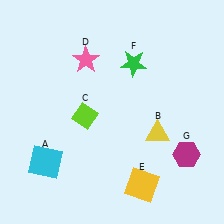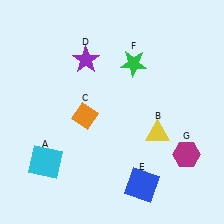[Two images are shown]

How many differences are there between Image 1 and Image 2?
There are 3 differences between the two images.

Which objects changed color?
C changed from lime to orange. D changed from pink to purple. E changed from yellow to blue.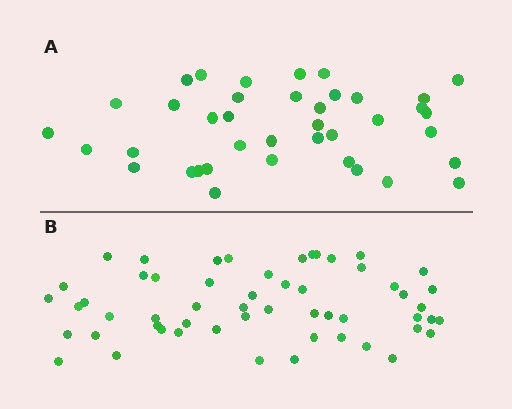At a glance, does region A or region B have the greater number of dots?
Region B (the bottom region) has more dots.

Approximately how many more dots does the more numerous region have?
Region B has approximately 15 more dots than region A.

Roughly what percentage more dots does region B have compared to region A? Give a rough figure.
About 40% more.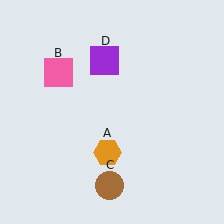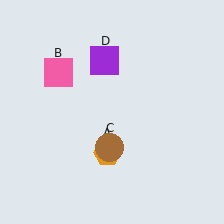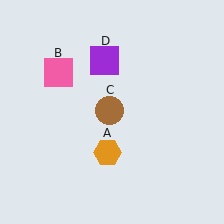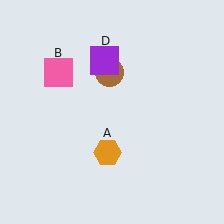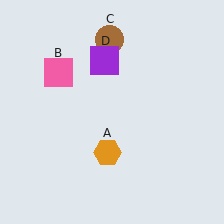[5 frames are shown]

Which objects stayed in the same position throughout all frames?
Orange hexagon (object A) and pink square (object B) and purple square (object D) remained stationary.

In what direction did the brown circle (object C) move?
The brown circle (object C) moved up.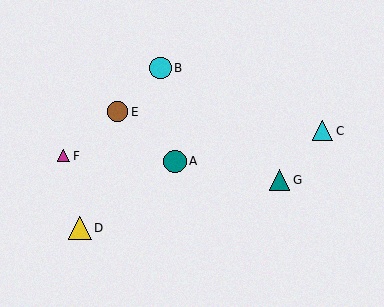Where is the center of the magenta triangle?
The center of the magenta triangle is at (64, 156).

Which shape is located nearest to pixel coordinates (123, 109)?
The brown circle (labeled E) at (118, 112) is nearest to that location.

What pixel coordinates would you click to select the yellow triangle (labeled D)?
Click at (80, 228) to select the yellow triangle D.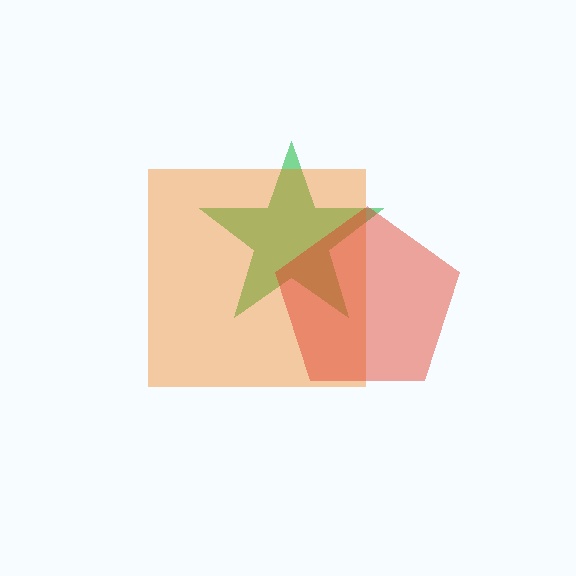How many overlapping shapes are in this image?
There are 3 overlapping shapes in the image.